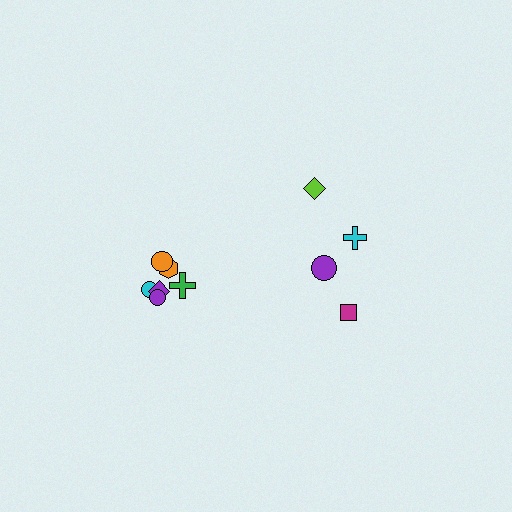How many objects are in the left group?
There are 6 objects.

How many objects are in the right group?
There are 4 objects.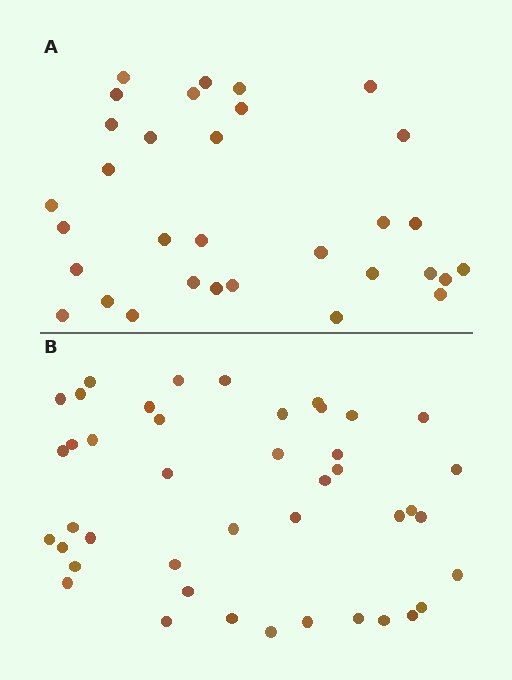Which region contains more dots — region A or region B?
Region B (the bottom region) has more dots.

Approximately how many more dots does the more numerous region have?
Region B has roughly 12 or so more dots than region A.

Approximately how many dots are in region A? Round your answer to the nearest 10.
About 30 dots. (The exact count is 32, which rounds to 30.)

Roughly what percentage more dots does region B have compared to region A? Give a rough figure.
About 35% more.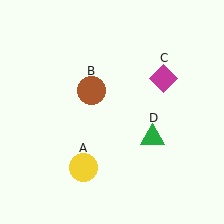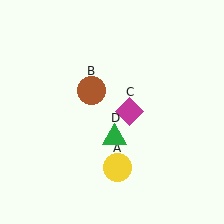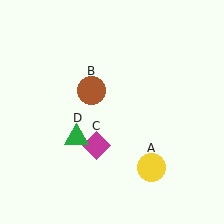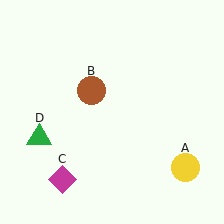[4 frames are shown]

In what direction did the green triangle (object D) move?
The green triangle (object D) moved left.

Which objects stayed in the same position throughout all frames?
Brown circle (object B) remained stationary.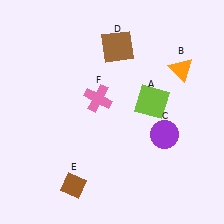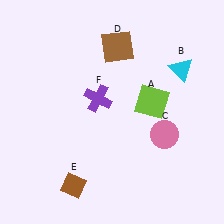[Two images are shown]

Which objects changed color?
B changed from orange to cyan. C changed from purple to pink. F changed from pink to purple.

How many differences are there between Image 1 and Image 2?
There are 3 differences between the two images.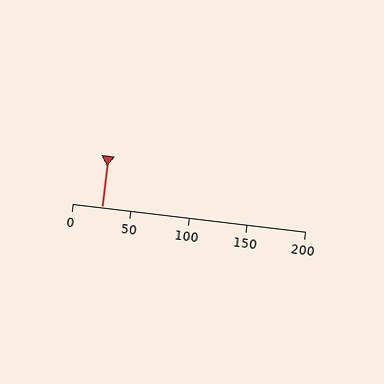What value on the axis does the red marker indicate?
The marker indicates approximately 25.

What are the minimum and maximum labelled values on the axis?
The axis runs from 0 to 200.